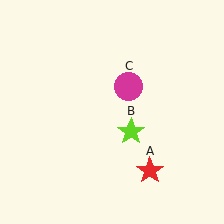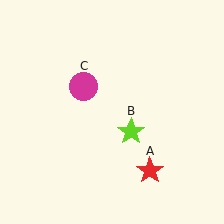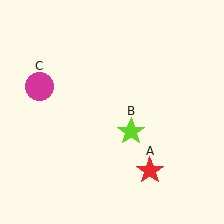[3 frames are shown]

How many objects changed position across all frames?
1 object changed position: magenta circle (object C).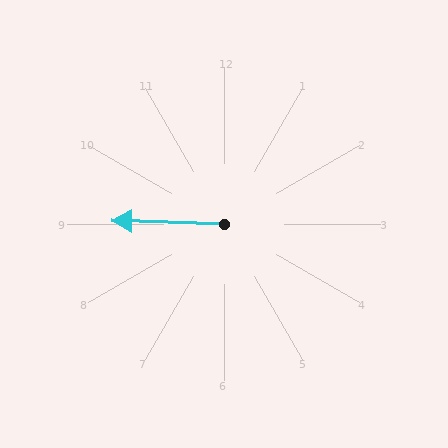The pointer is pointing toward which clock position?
Roughly 9 o'clock.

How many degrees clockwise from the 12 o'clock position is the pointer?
Approximately 272 degrees.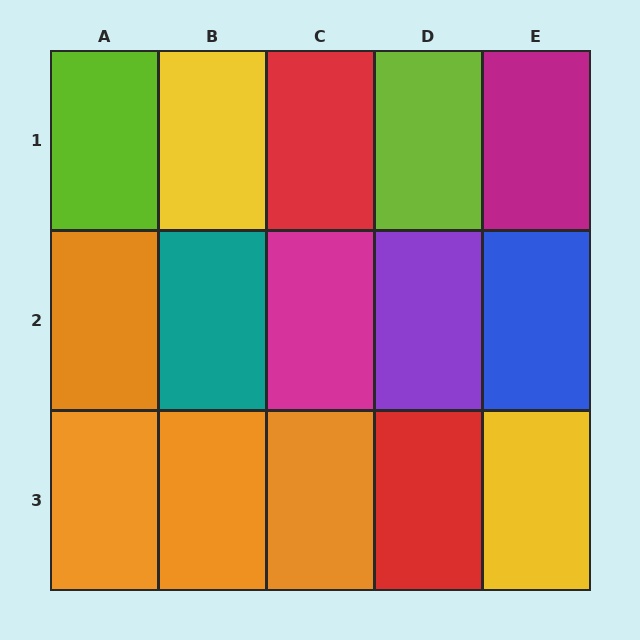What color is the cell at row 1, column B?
Yellow.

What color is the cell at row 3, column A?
Orange.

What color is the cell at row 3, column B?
Orange.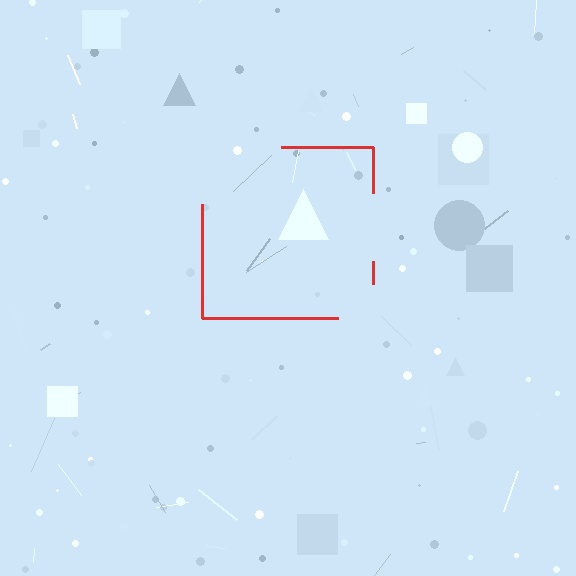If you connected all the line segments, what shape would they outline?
They would outline a square.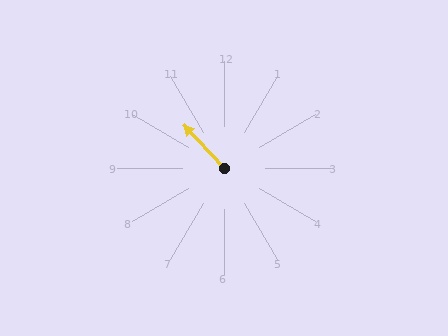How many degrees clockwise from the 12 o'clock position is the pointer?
Approximately 317 degrees.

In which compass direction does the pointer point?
Northwest.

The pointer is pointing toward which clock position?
Roughly 11 o'clock.